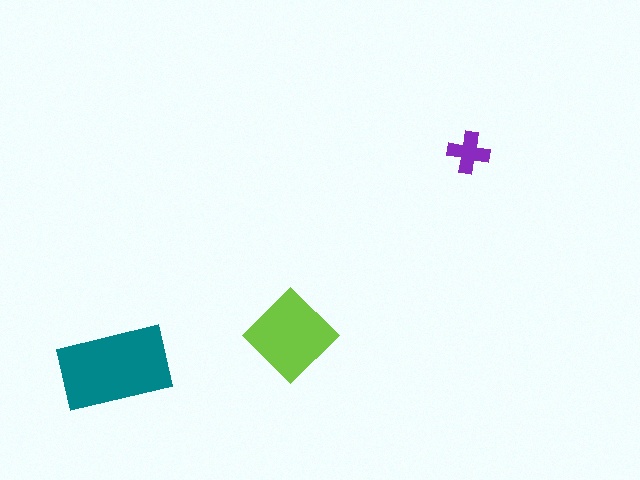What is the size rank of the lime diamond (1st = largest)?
2nd.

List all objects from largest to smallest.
The teal rectangle, the lime diamond, the purple cross.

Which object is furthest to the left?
The teal rectangle is leftmost.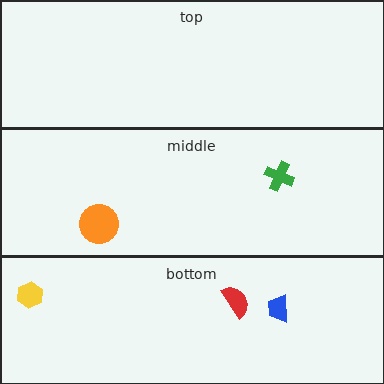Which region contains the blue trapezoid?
The bottom region.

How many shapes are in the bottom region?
3.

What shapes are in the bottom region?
The yellow hexagon, the blue trapezoid, the red semicircle.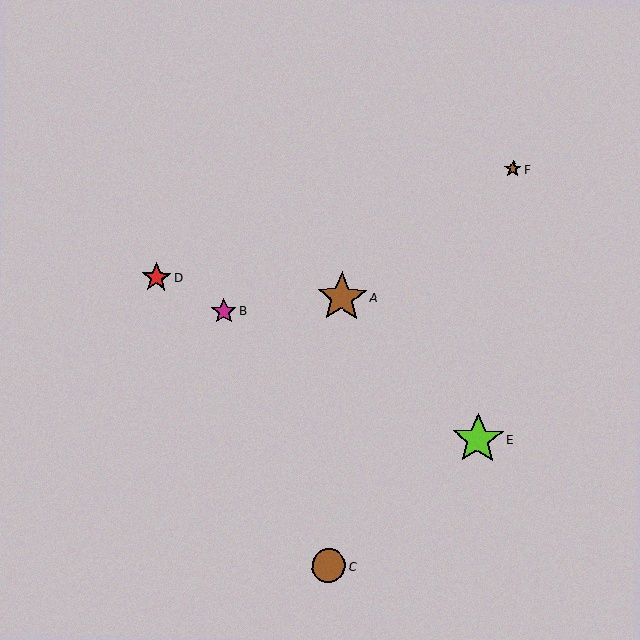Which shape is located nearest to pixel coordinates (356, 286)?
The brown star (labeled A) at (342, 297) is nearest to that location.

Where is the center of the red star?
The center of the red star is at (156, 278).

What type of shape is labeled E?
Shape E is a lime star.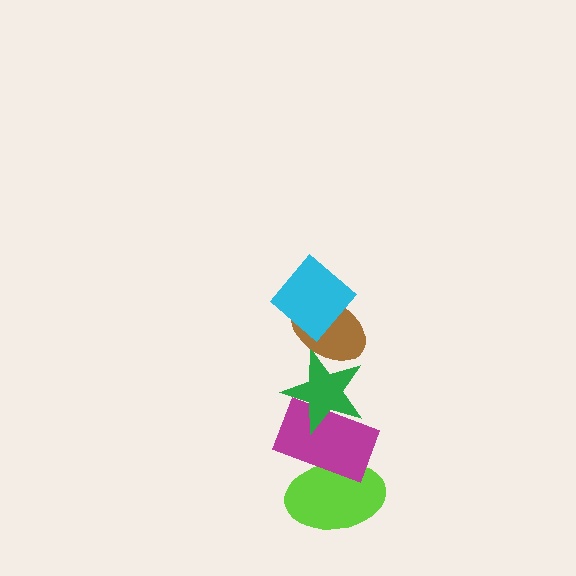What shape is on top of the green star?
The brown ellipse is on top of the green star.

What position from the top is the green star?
The green star is 3rd from the top.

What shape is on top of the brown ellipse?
The cyan diamond is on top of the brown ellipse.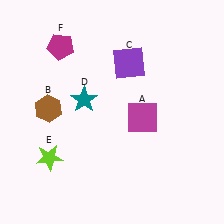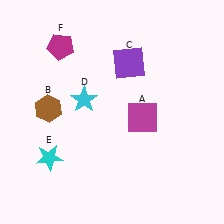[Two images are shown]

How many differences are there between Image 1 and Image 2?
There are 2 differences between the two images.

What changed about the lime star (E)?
In Image 1, E is lime. In Image 2, it changed to cyan.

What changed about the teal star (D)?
In Image 1, D is teal. In Image 2, it changed to cyan.